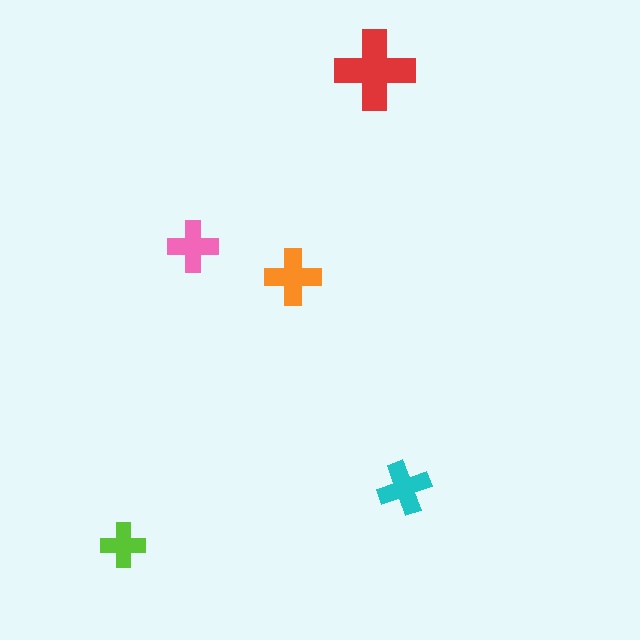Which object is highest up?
The red cross is topmost.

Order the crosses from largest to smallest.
the red one, the orange one, the cyan one, the pink one, the lime one.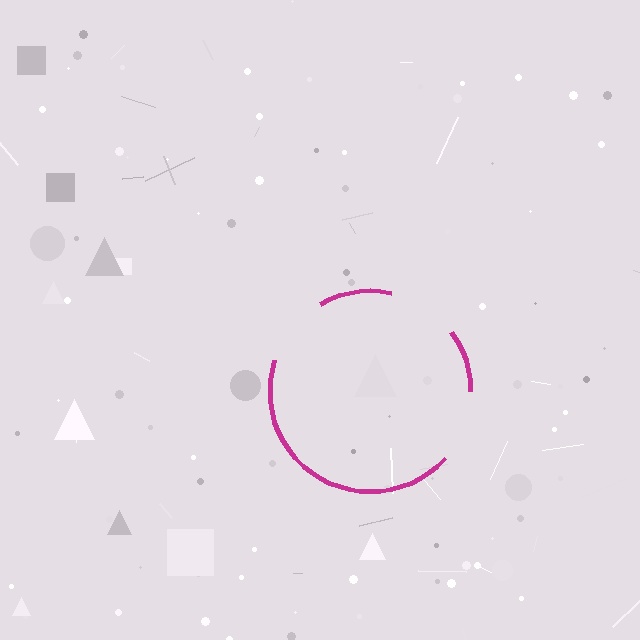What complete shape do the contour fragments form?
The contour fragments form a circle.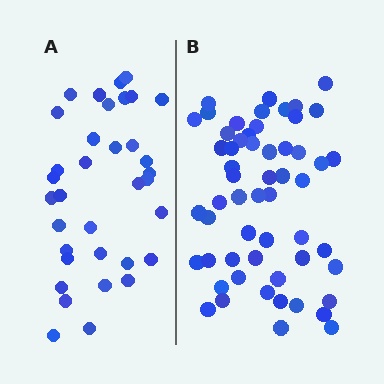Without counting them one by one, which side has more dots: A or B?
Region B (the right region) has more dots.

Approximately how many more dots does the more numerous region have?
Region B has approximately 20 more dots than region A.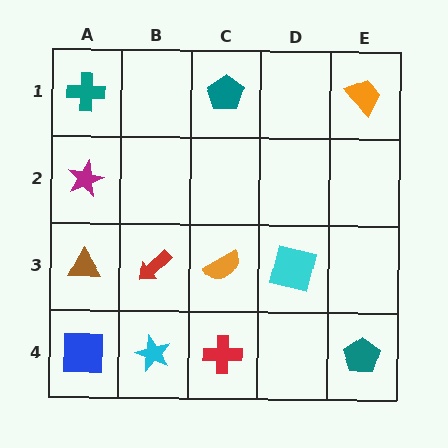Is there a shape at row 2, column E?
No, that cell is empty.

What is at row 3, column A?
A brown triangle.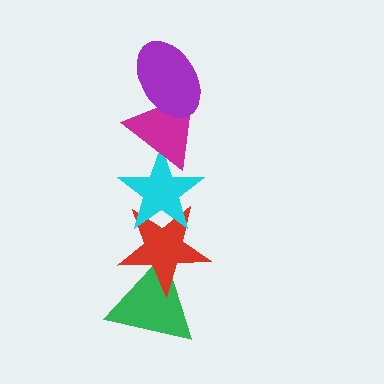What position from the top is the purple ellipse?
The purple ellipse is 1st from the top.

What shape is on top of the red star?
The cyan star is on top of the red star.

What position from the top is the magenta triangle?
The magenta triangle is 2nd from the top.